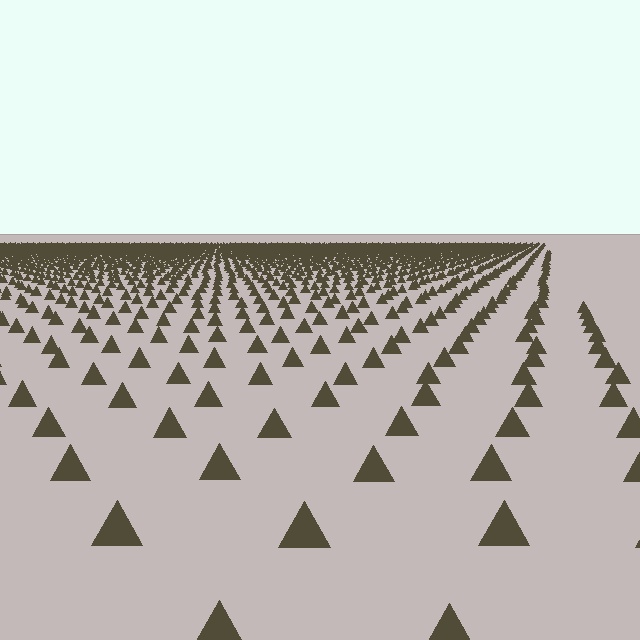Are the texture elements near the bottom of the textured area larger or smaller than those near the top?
Larger. Near the bottom, elements are closer to the viewer and appear at a bigger on-screen size.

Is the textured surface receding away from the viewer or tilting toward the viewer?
The surface is receding away from the viewer. Texture elements get smaller and denser toward the top.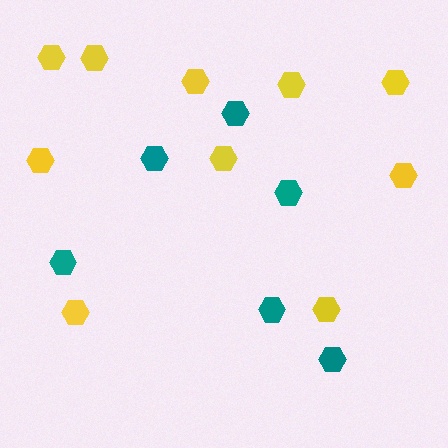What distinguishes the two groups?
There are 2 groups: one group of teal hexagons (6) and one group of yellow hexagons (10).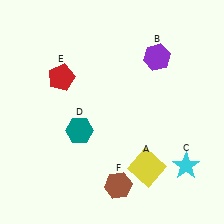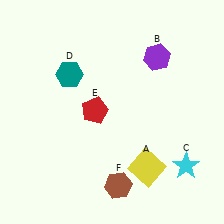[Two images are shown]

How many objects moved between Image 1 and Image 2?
2 objects moved between the two images.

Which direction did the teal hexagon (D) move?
The teal hexagon (D) moved up.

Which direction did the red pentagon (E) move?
The red pentagon (E) moved right.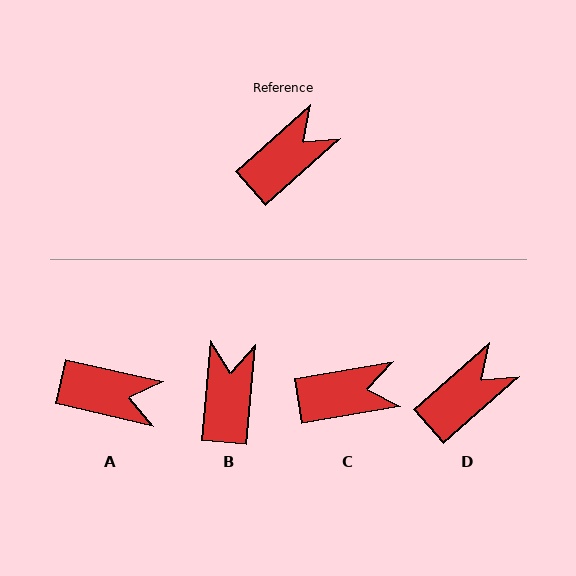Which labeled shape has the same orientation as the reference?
D.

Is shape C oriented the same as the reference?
No, it is off by about 32 degrees.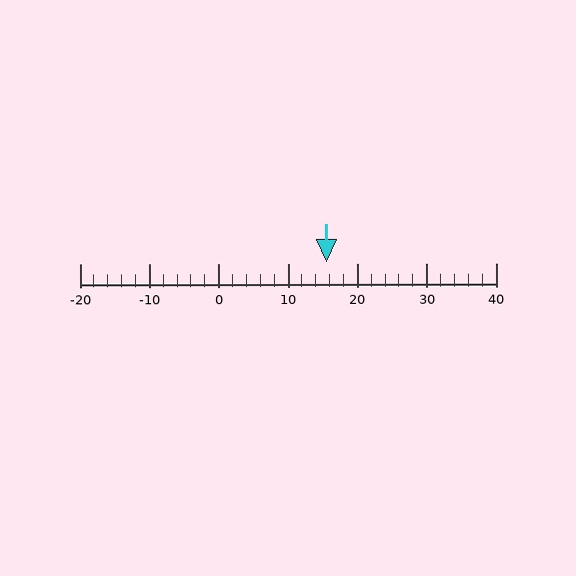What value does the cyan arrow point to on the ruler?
The cyan arrow points to approximately 16.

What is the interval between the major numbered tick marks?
The major tick marks are spaced 10 units apart.